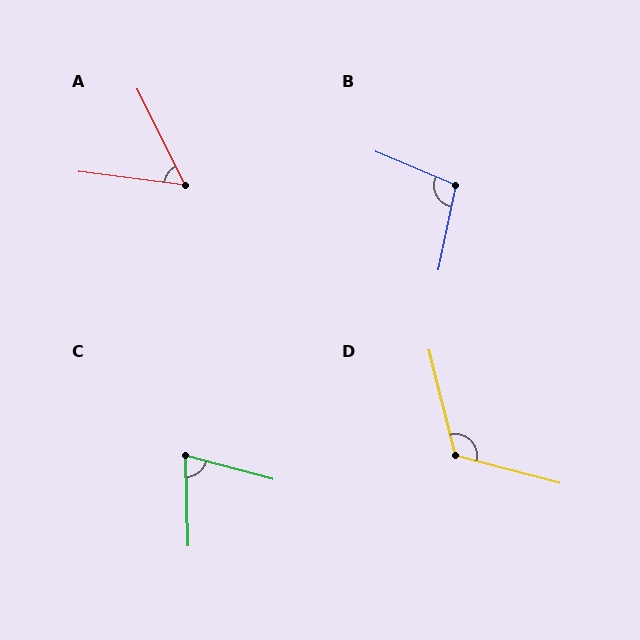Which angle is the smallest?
A, at approximately 56 degrees.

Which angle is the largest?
D, at approximately 119 degrees.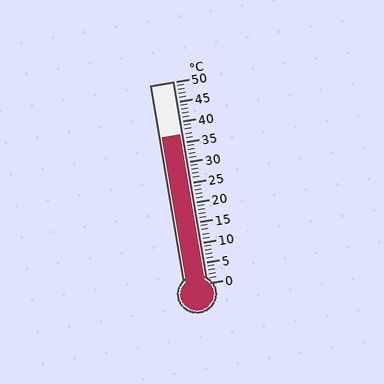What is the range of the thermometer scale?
The thermometer scale ranges from 0°C to 50°C.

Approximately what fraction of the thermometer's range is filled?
The thermometer is filled to approximately 75% of its range.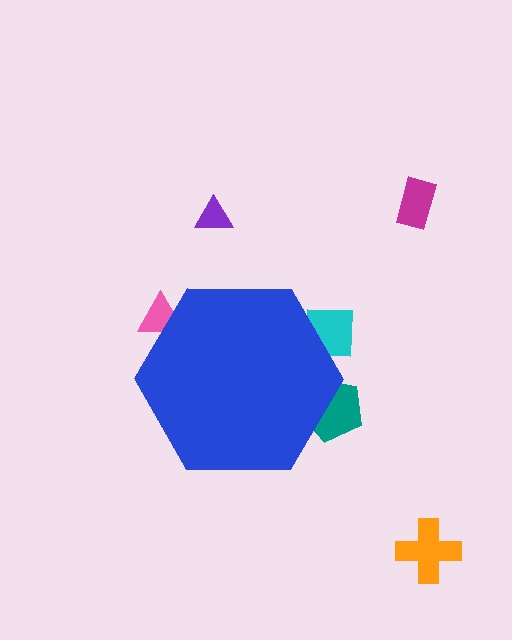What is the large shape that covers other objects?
A blue hexagon.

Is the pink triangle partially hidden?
Yes, the pink triangle is partially hidden behind the blue hexagon.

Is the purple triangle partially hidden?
No, the purple triangle is fully visible.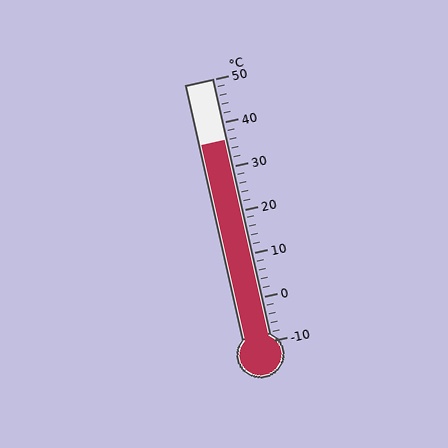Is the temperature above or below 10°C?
The temperature is above 10°C.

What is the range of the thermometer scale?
The thermometer scale ranges from -10°C to 50°C.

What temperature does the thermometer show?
The thermometer shows approximately 36°C.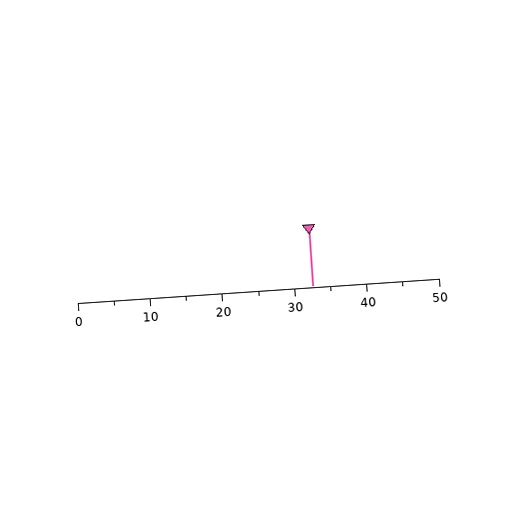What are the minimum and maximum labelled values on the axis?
The axis runs from 0 to 50.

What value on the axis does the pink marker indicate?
The marker indicates approximately 32.5.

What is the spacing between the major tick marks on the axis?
The major ticks are spaced 10 apart.